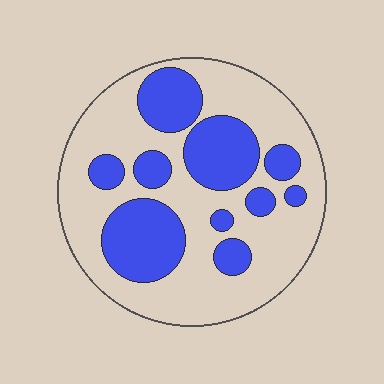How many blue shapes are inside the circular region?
10.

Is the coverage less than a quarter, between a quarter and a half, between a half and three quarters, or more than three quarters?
Between a quarter and a half.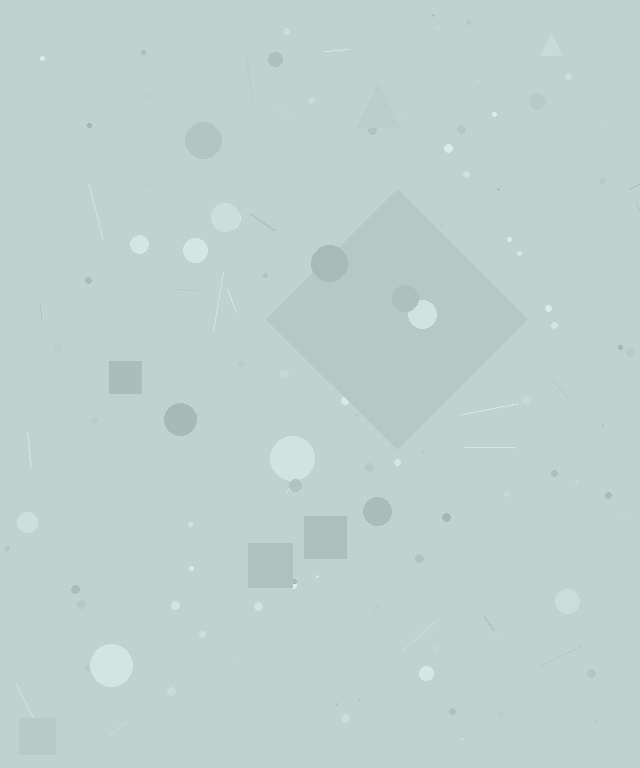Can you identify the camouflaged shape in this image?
The camouflaged shape is a diamond.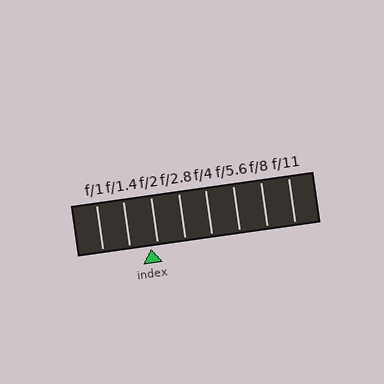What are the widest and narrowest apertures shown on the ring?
The widest aperture shown is f/1 and the narrowest is f/11.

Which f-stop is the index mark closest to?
The index mark is closest to f/2.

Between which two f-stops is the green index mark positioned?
The index mark is between f/1.4 and f/2.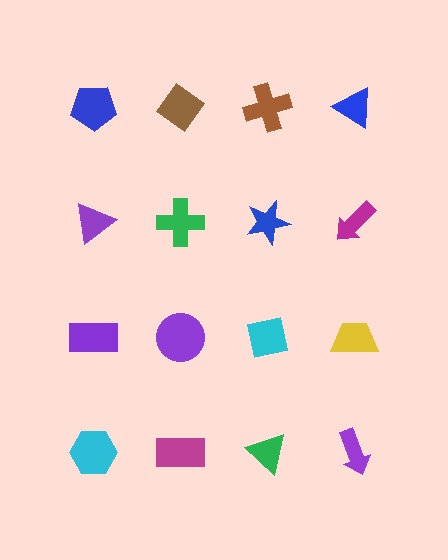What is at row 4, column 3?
A green triangle.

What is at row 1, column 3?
A brown cross.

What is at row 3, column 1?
A purple rectangle.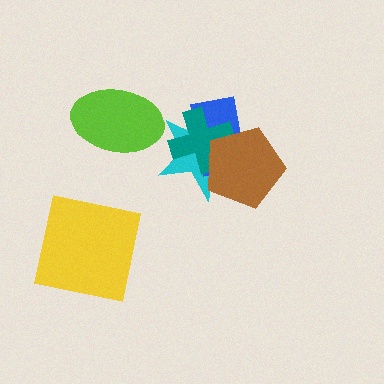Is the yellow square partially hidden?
No, no other shape covers it.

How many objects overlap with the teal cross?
3 objects overlap with the teal cross.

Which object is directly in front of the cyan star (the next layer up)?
The blue rectangle is directly in front of the cyan star.